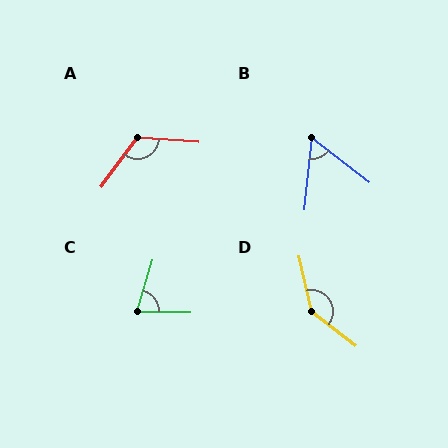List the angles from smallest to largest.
B (59°), C (74°), A (122°), D (141°).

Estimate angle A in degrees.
Approximately 122 degrees.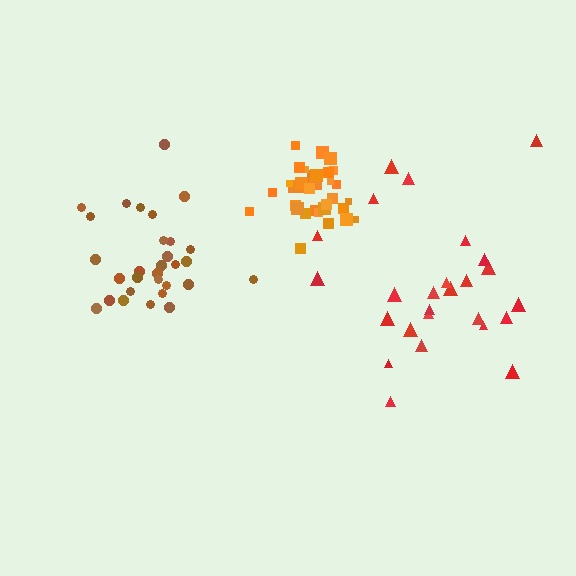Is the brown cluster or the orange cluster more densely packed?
Orange.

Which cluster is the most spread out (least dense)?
Red.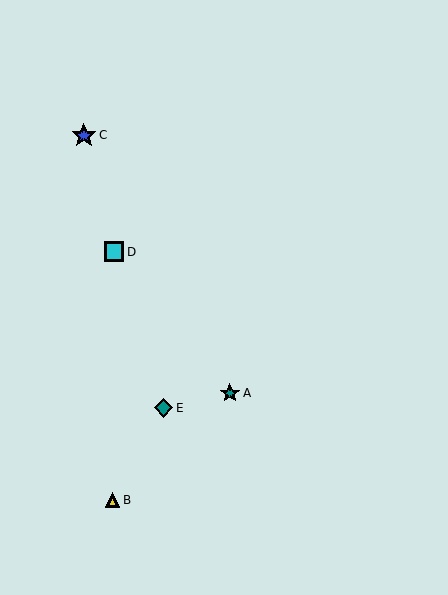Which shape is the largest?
The blue star (labeled C) is the largest.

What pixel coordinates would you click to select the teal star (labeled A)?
Click at (230, 393) to select the teal star A.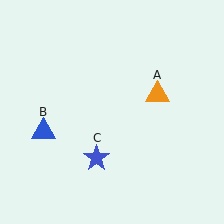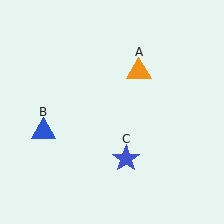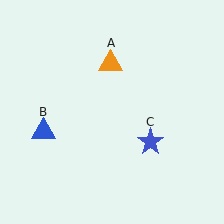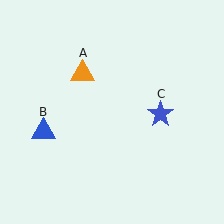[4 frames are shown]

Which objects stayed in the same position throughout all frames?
Blue triangle (object B) remained stationary.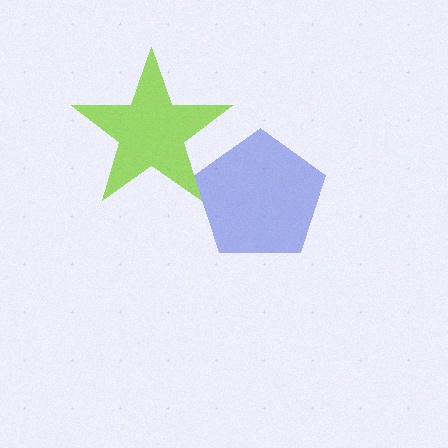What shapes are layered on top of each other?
The layered shapes are: a blue pentagon, a lime star.